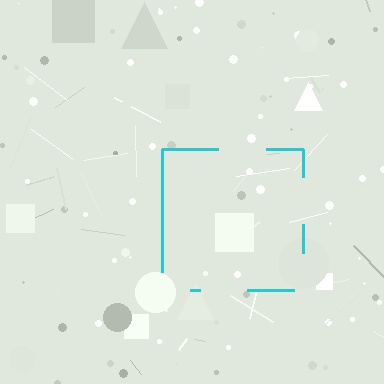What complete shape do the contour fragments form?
The contour fragments form a square.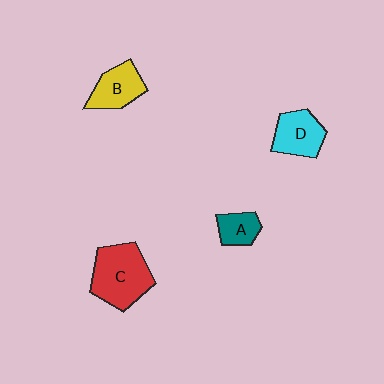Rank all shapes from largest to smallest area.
From largest to smallest: C (red), D (cyan), B (yellow), A (teal).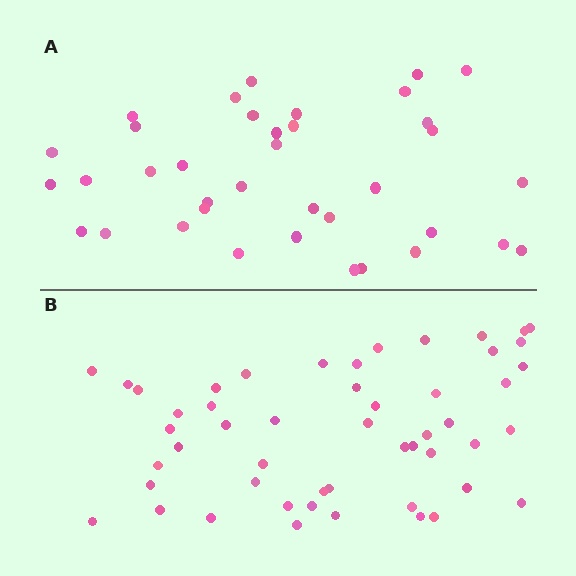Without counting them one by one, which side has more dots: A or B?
Region B (the bottom region) has more dots.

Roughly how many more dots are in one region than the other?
Region B has approximately 15 more dots than region A.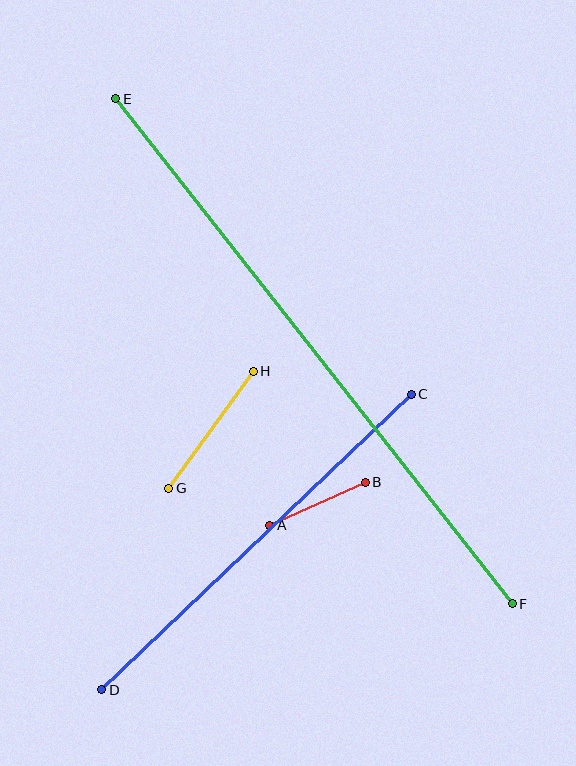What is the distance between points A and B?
The distance is approximately 104 pixels.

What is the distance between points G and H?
The distance is approximately 145 pixels.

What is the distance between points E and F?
The distance is approximately 642 pixels.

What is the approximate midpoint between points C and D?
The midpoint is at approximately (256, 542) pixels.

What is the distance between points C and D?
The distance is approximately 428 pixels.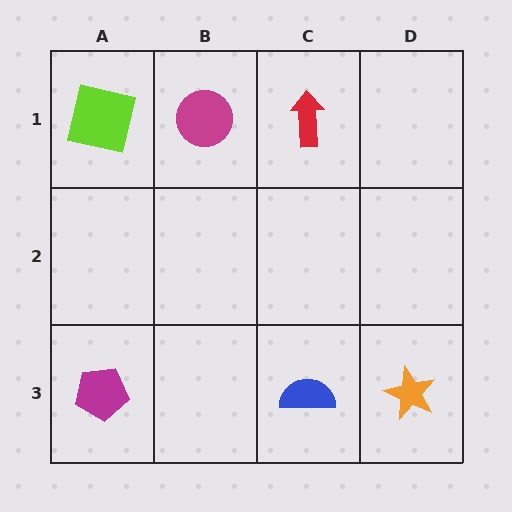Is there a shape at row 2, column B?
No, that cell is empty.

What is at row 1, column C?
A red arrow.